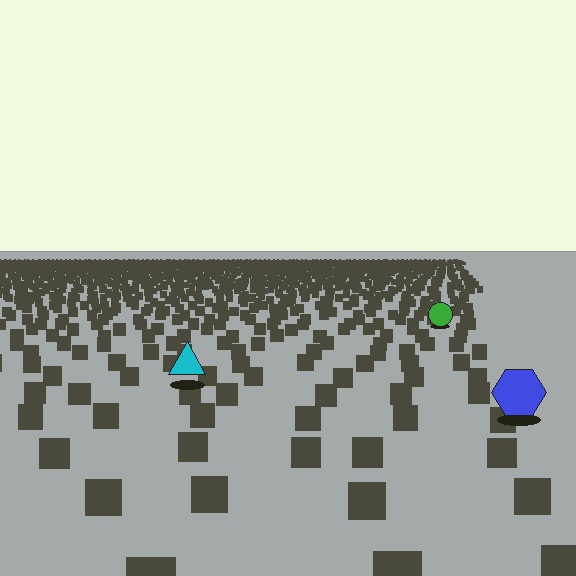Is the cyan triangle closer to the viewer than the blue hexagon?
No. The blue hexagon is closer — you can tell from the texture gradient: the ground texture is coarser near it.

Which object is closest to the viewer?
The blue hexagon is closest. The texture marks near it are larger and more spread out.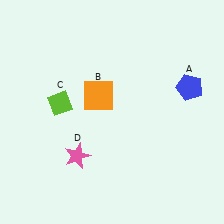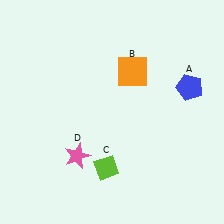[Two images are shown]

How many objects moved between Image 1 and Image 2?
2 objects moved between the two images.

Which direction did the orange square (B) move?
The orange square (B) moved right.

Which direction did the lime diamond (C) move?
The lime diamond (C) moved down.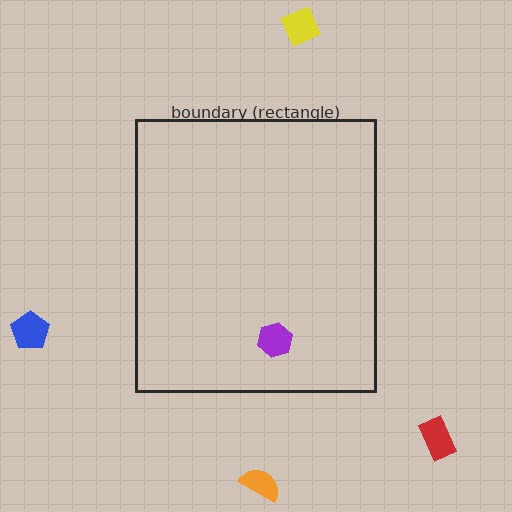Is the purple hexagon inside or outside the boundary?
Inside.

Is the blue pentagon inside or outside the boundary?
Outside.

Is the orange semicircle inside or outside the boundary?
Outside.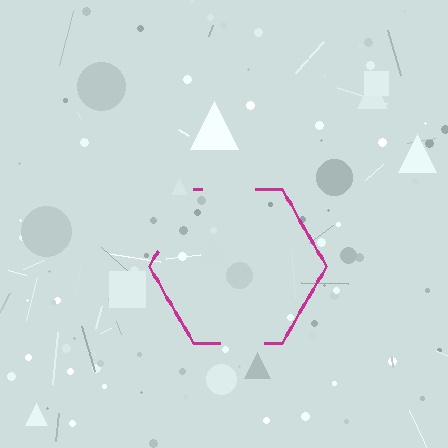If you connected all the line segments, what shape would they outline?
They would outline a hexagon.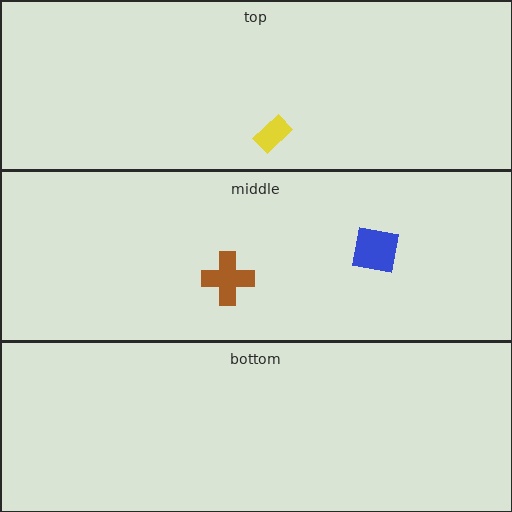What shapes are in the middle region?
The blue square, the brown cross.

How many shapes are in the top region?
1.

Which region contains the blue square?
The middle region.